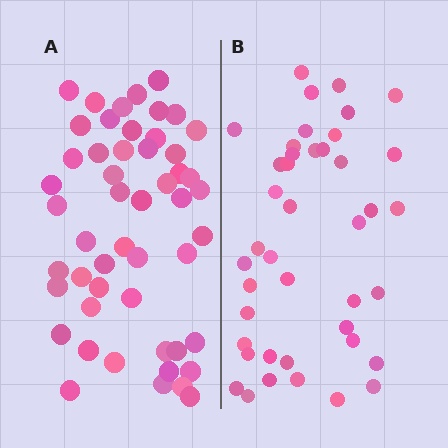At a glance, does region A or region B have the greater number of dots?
Region A (the left region) has more dots.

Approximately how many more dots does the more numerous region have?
Region A has roughly 8 or so more dots than region B.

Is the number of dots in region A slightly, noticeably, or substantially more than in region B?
Region A has only slightly more — the two regions are fairly close. The ratio is roughly 1.2 to 1.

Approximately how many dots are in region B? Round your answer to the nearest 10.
About 40 dots. (The exact count is 42, which rounds to 40.)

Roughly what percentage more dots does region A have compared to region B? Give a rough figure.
About 20% more.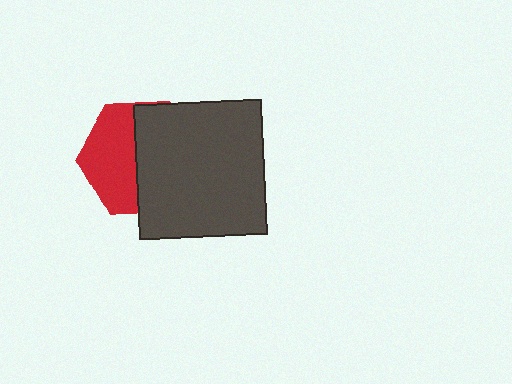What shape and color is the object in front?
The object in front is a dark gray rectangle.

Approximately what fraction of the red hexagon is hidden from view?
Roughly 53% of the red hexagon is hidden behind the dark gray rectangle.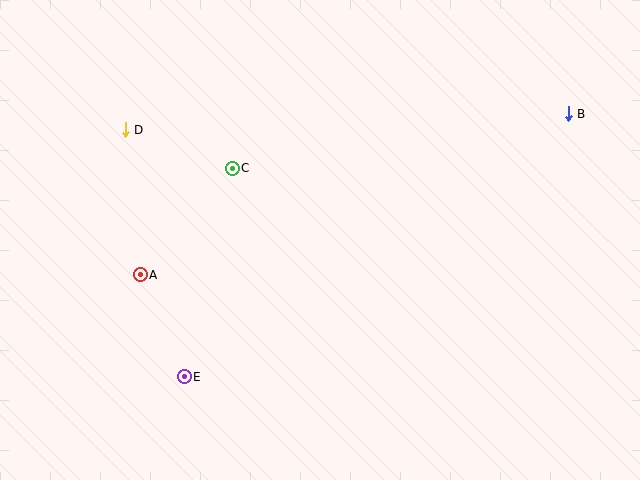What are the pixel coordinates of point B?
Point B is at (568, 114).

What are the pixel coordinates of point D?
Point D is at (125, 130).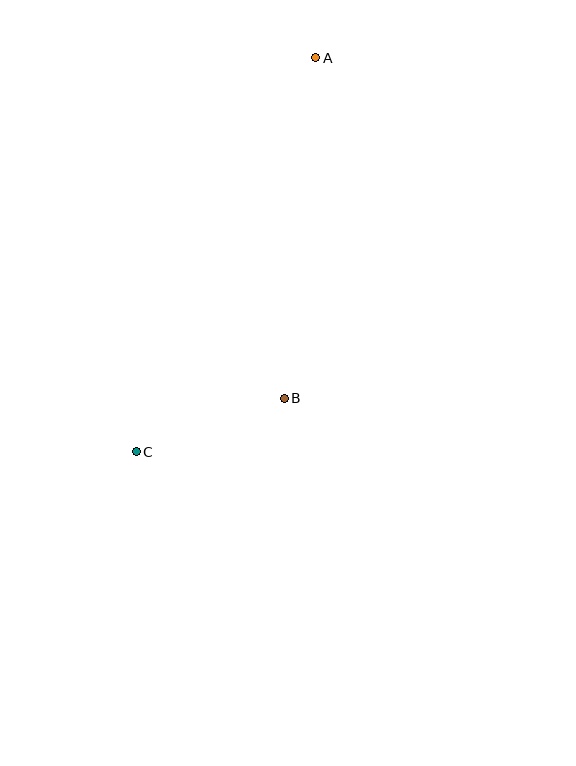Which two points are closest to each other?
Points B and C are closest to each other.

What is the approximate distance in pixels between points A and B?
The distance between A and B is approximately 342 pixels.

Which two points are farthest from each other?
Points A and C are farthest from each other.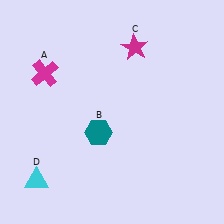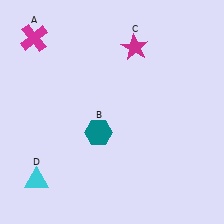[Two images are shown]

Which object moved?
The magenta cross (A) moved up.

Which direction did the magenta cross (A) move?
The magenta cross (A) moved up.